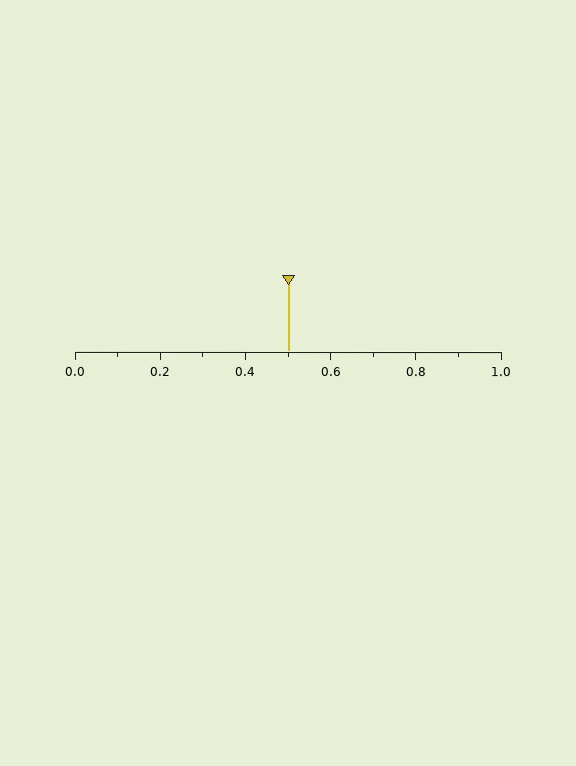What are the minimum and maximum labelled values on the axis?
The axis runs from 0.0 to 1.0.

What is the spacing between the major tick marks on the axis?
The major ticks are spaced 0.2 apart.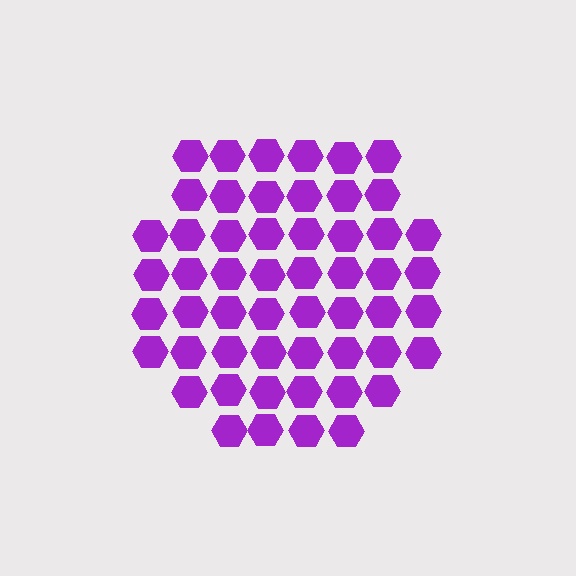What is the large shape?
The large shape is a hexagon.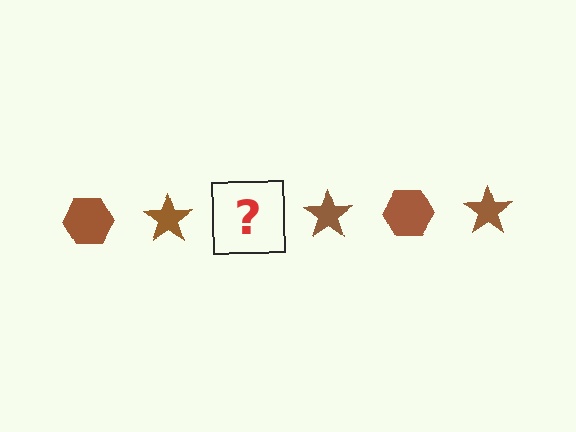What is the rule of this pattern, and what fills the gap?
The rule is that the pattern cycles through hexagon, star shapes in brown. The gap should be filled with a brown hexagon.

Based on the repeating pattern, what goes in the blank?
The blank should be a brown hexagon.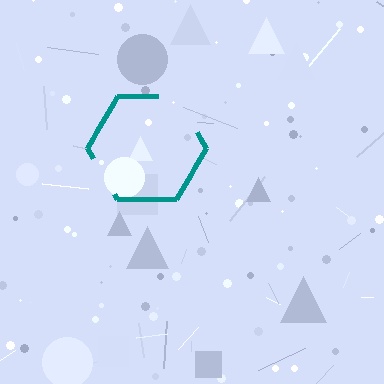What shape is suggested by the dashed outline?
The dashed outline suggests a hexagon.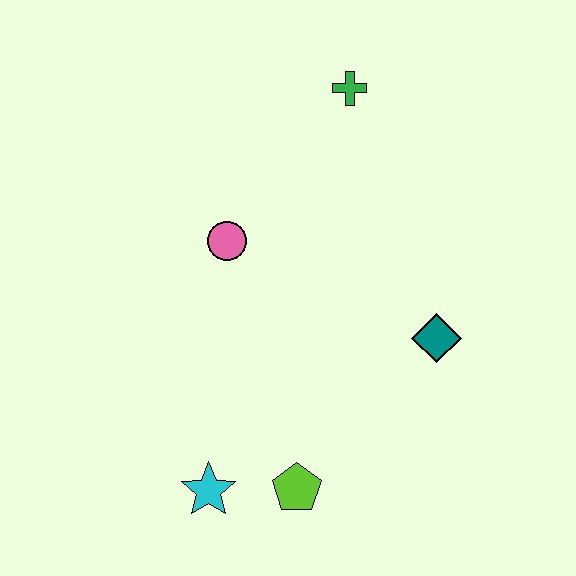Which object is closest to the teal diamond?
The lime pentagon is closest to the teal diamond.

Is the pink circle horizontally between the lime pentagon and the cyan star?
Yes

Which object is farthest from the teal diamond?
The cyan star is farthest from the teal diamond.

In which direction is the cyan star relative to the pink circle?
The cyan star is below the pink circle.